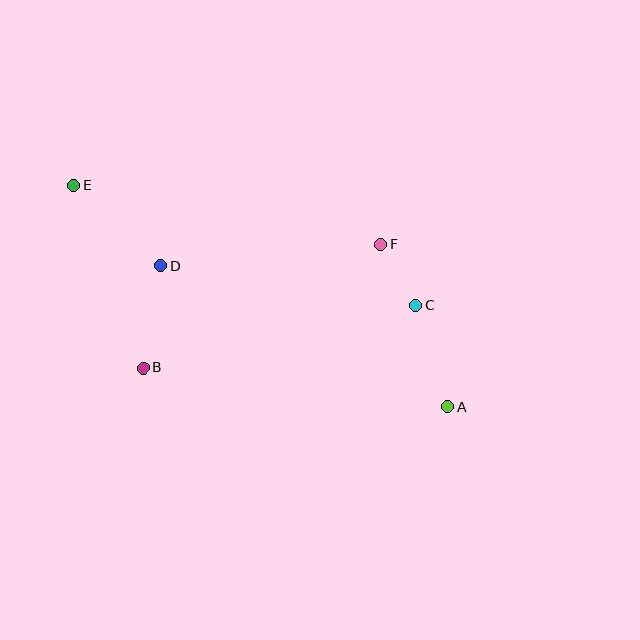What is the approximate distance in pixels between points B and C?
The distance between B and C is approximately 279 pixels.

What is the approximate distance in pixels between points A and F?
The distance between A and F is approximately 176 pixels.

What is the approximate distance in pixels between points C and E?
The distance between C and E is approximately 363 pixels.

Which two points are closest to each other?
Points C and F are closest to each other.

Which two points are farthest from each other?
Points A and E are farthest from each other.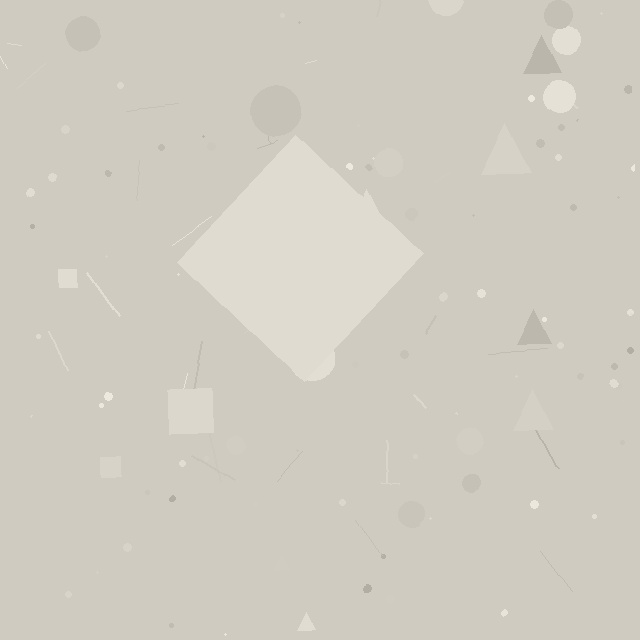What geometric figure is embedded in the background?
A diamond is embedded in the background.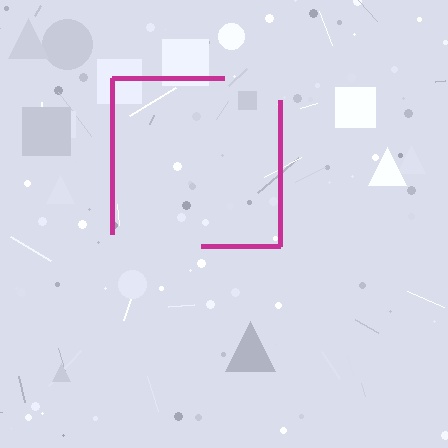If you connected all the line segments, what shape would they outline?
They would outline a square.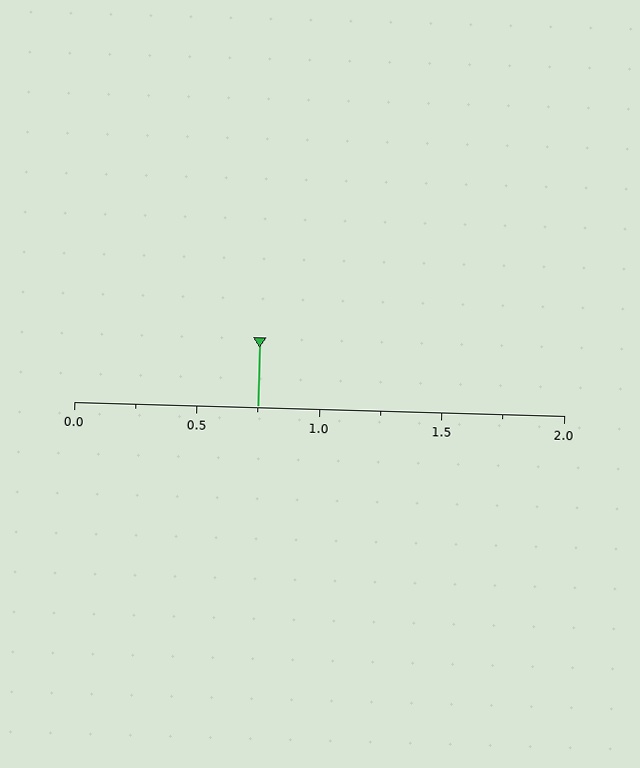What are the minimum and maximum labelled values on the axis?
The axis runs from 0.0 to 2.0.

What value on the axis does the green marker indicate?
The marker indicates approximately 0.75.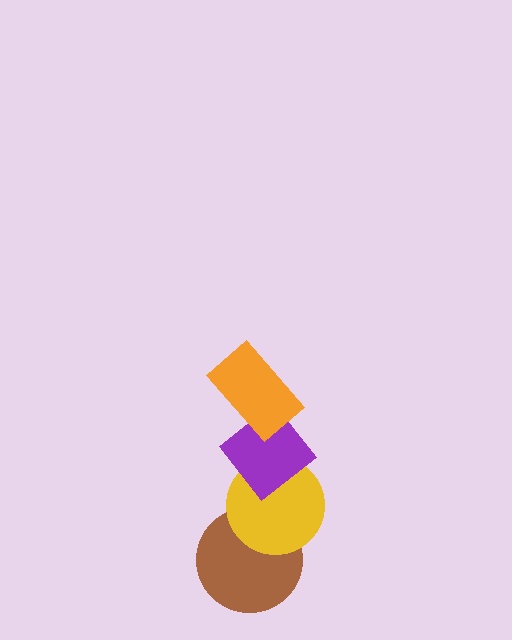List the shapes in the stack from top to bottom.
From top to bottom: the orange rectangle, the purple diamond, the yellow circle, the brown circle.